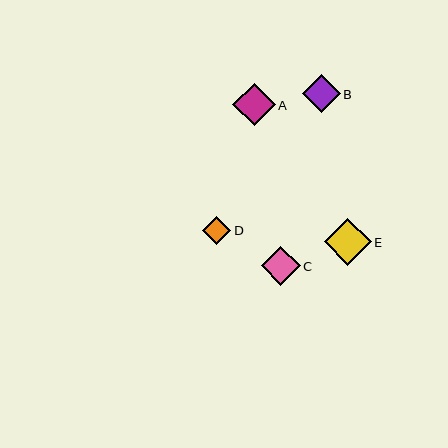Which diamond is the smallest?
Diamond D is the smallest with a size of approximately 28 pixels.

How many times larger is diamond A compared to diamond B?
Diamond A is approximately 1.1 times the size of diamond B.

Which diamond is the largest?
Diamond E is the largest with a size of approximately 47 pixels.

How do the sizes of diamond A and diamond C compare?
Diamond A and diamond C are approximately the same size.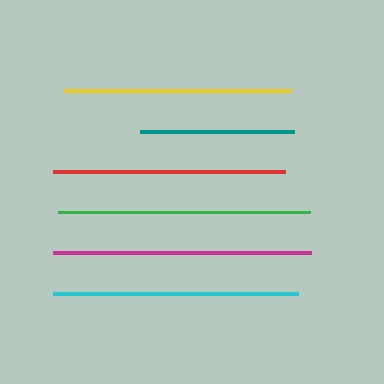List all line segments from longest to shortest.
From longest to shortest: magenta, green, cyan, red, yellow, teal.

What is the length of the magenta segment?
The magenta segment is approximately 258 pixels long.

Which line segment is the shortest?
The teal line is the shortest at approximately 153 pixels.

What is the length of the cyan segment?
The cyan segment is approximately 245 pixels long.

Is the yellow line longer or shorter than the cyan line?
The cyan line is longer than the yellow line.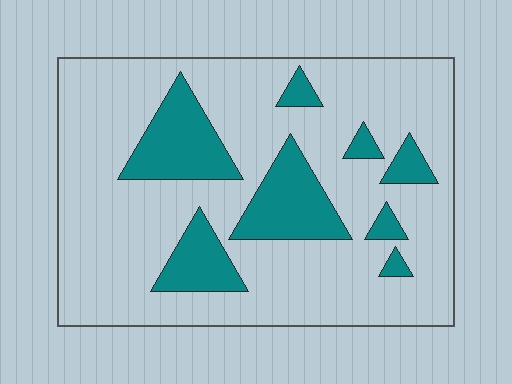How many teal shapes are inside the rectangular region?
8.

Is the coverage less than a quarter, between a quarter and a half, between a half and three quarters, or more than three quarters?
Less than a quarter.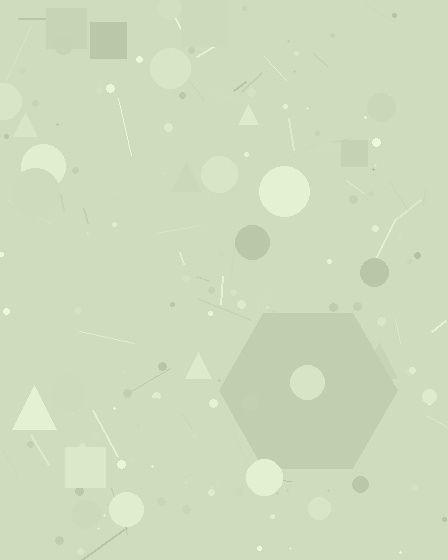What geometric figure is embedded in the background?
A hexagon is embedded in the background.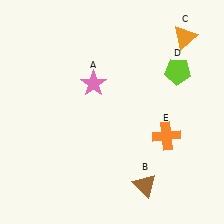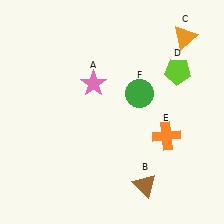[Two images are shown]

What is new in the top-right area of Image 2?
A green circle (F) was added in the top-right area of Image 2.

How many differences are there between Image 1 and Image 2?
There is 1 difference between the two images.